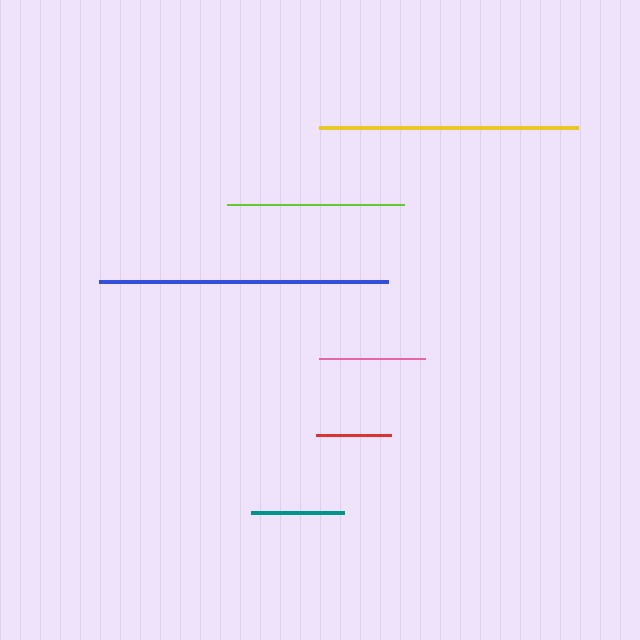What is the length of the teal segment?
The teal segment is approximately 93 pixels long.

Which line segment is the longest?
The blue line is the longest at approximately 289 pixels.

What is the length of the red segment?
The red segment is approximately 75 pixels long.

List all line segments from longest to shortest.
From longest to shortest: blue, yellow, lime, pink, teal, red.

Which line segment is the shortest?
The red line is the shortest at approximately 75 pixels.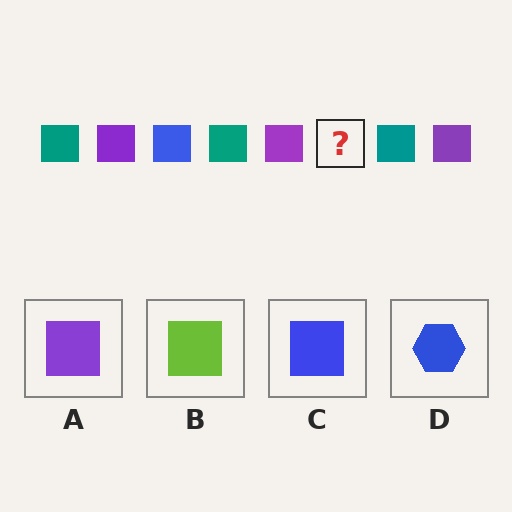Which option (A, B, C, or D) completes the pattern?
C.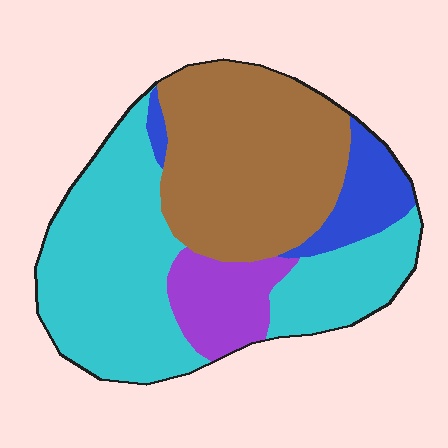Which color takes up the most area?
Cyan, at roughly 45%.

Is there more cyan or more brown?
Cyan.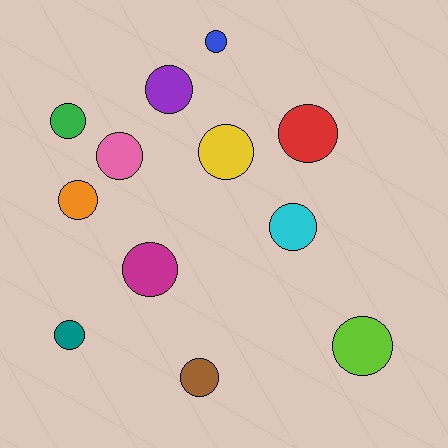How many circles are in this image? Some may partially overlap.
There are 12 circles.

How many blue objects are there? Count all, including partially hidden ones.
There is 1 blue object.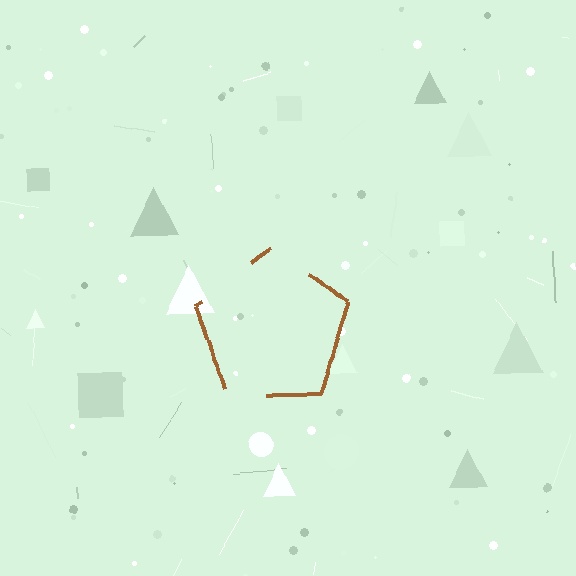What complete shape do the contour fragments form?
The contour fragments form a pentagon.